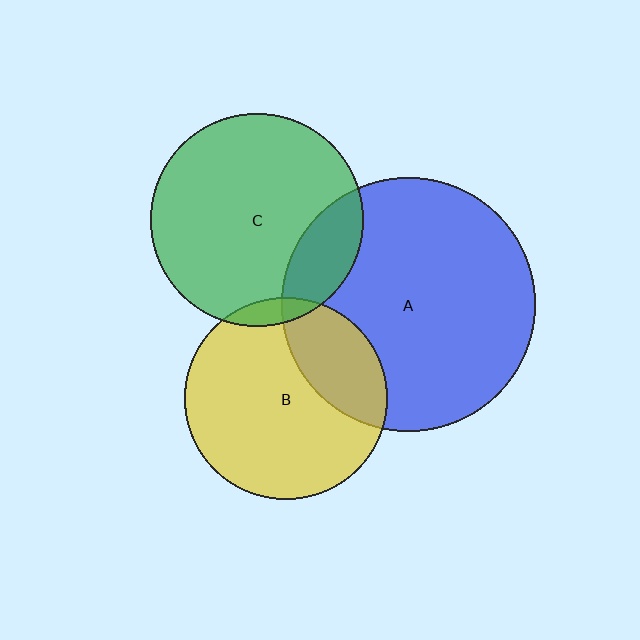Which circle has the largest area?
Circle A (blue).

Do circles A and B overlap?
Yes.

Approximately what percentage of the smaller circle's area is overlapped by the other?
Approximately 25%.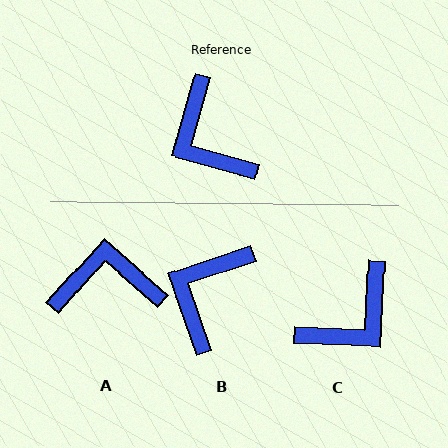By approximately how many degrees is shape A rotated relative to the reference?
Approximately 116 degrees clockwise.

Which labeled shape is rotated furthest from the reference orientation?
A, about 116 degrees away.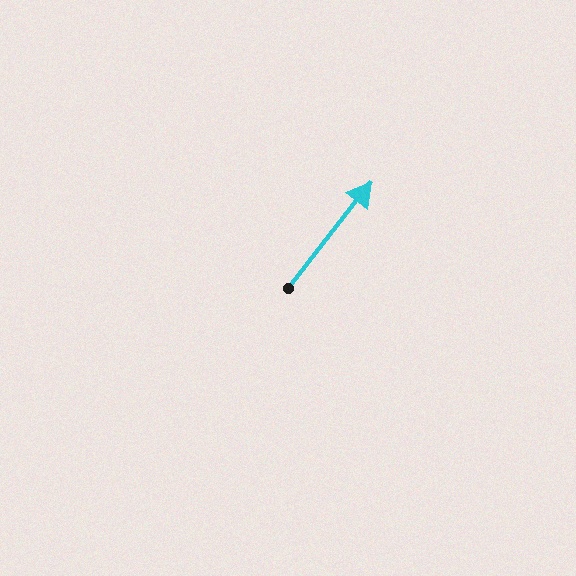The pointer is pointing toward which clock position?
Roughly 1 o'clock.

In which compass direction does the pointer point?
Northeast.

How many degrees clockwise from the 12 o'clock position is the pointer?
Approximately 38 degrees.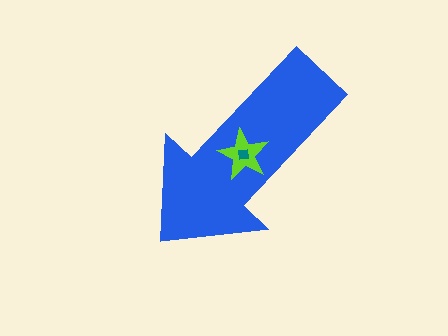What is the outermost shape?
The blue arrow.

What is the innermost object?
The teal square.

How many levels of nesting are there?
3.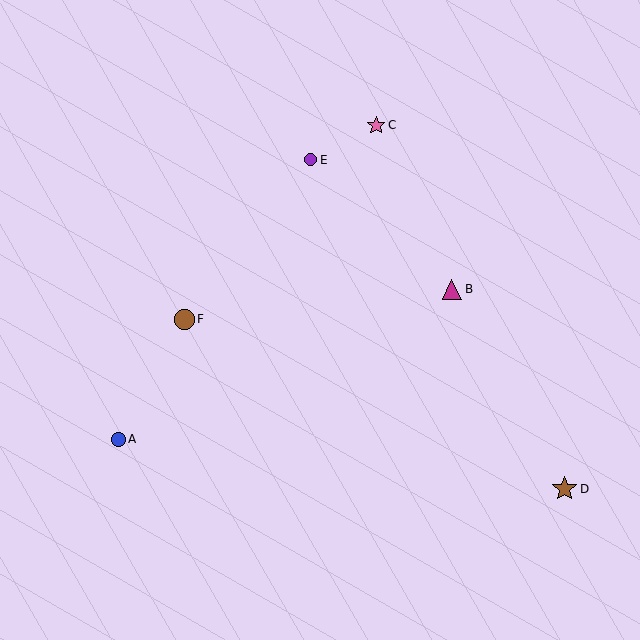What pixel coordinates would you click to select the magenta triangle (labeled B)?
Click at (452, 289) to select the magenta triangle B.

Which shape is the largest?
The brown star (labeled D) is the largest.